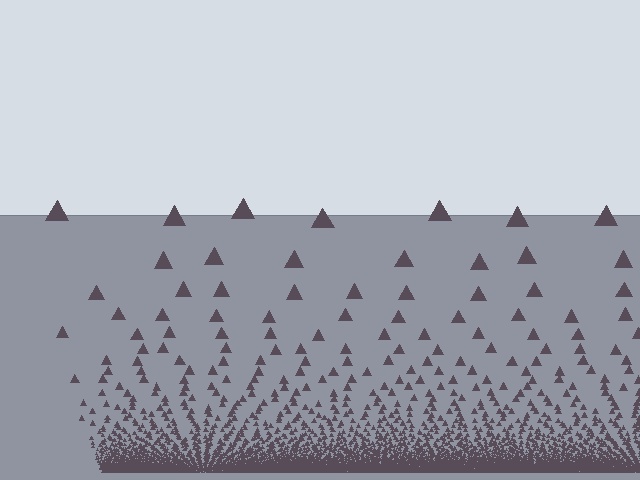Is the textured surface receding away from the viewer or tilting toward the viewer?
The surface appears to tilt toward the viewer. Texture elements get larger and sparser toward the top.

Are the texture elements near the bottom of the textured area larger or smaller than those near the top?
Smaller. The gradient is inverted — elements near the bottom are smaller and denser.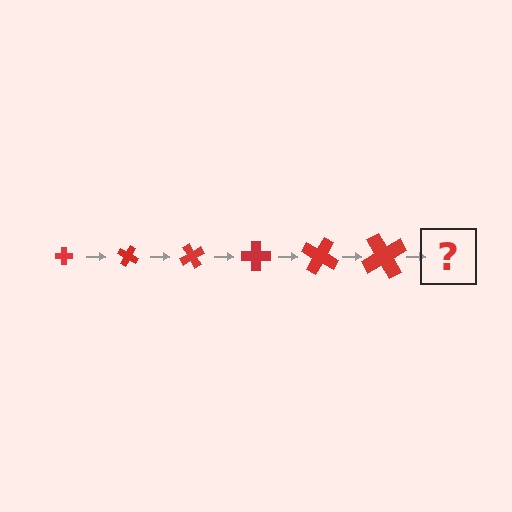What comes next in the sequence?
The next element should be a cross, larger than the previous one and rotated 180 degrees from the start.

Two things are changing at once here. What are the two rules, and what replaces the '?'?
The two rules are that the cross grows larger each step and it rotates 30 degrees each step. The '?' should be a cross, larger than the previous one and rotated 180 degrees from the start.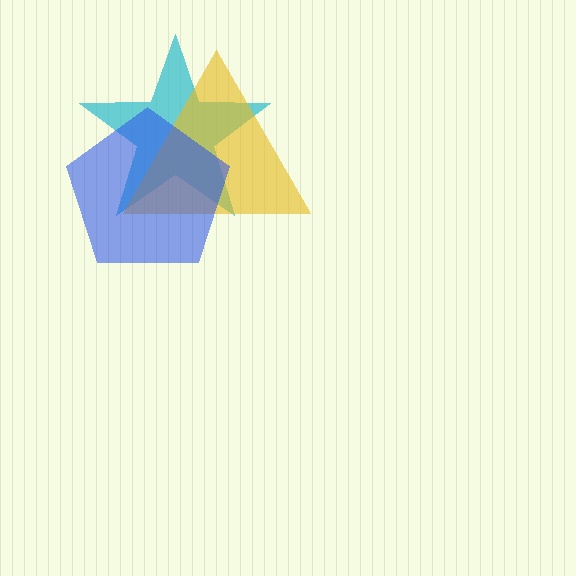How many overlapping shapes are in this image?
There are 3 overlapping shapes in the image.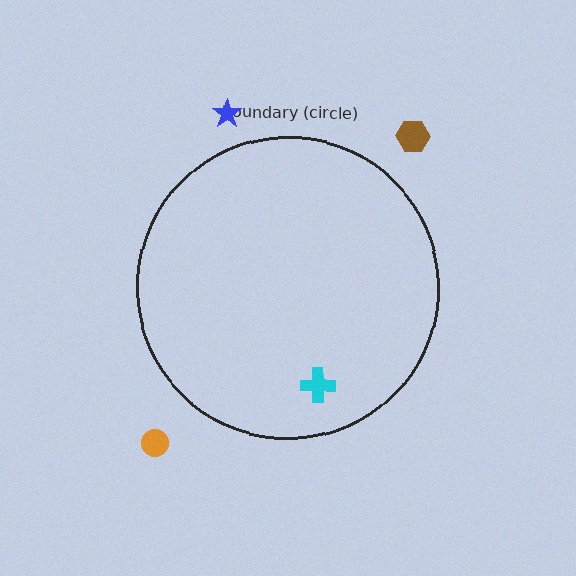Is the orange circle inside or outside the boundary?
Outside.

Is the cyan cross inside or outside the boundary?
Inside.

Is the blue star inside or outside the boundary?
Outside.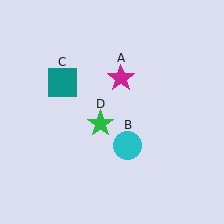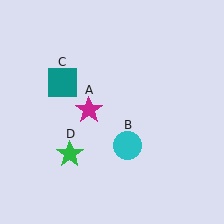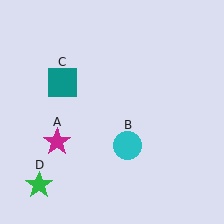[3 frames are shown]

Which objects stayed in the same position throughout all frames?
Cyan circle (object B) and teal square (object C) remained stationary.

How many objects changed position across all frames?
2 objects changed position: magenta star (object A), green star (object D).